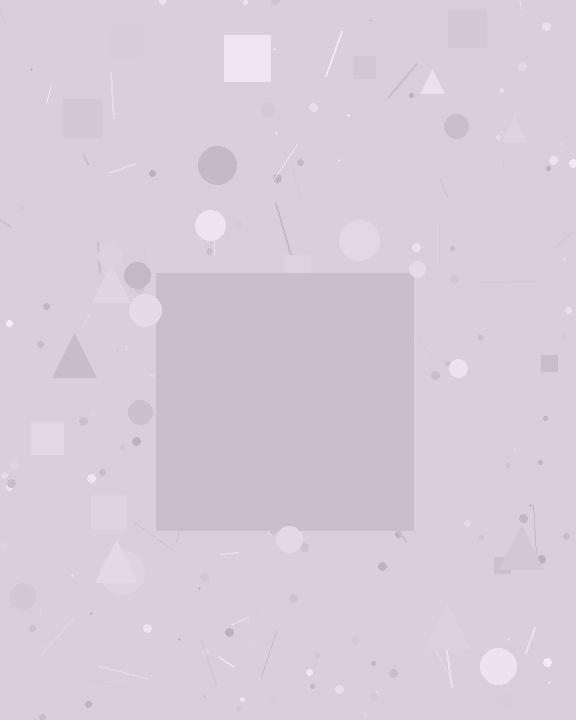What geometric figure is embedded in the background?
A square is embedded in the background.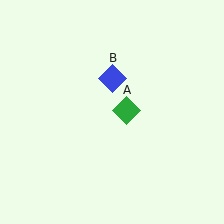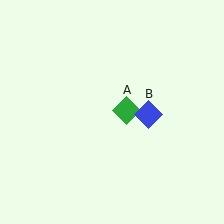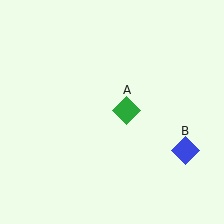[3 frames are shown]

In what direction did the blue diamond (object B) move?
The blue diamond (object B) moved down and to the right.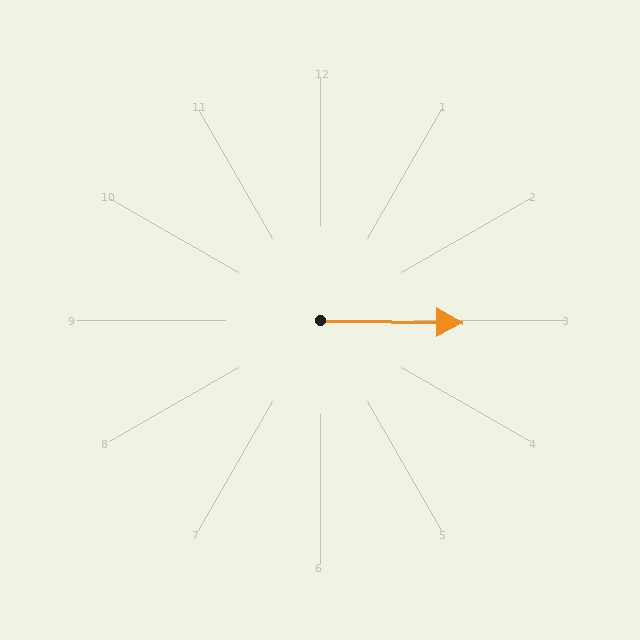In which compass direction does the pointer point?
East.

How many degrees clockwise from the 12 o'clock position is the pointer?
Approximately 91 degrees.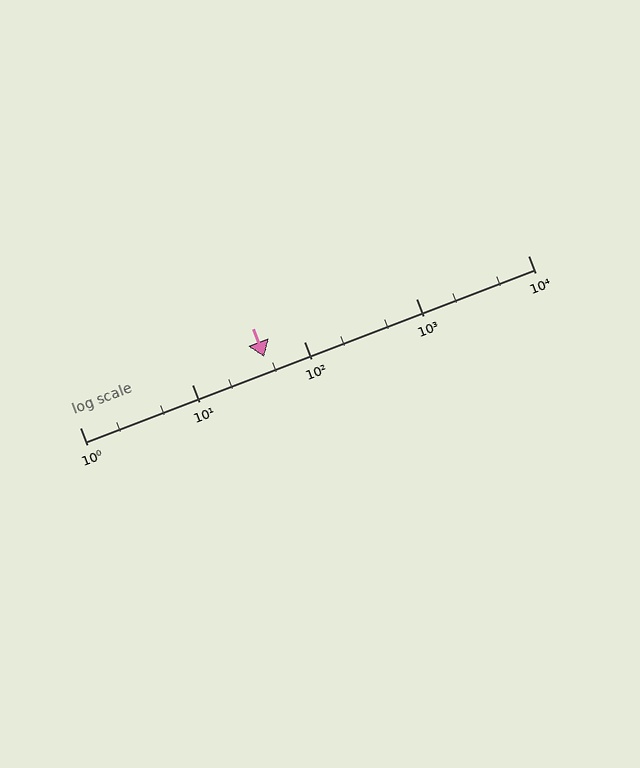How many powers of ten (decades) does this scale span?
The scale spans 4 decades, from 1 to 10000.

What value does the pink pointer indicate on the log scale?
The pointer indicates approximately 44.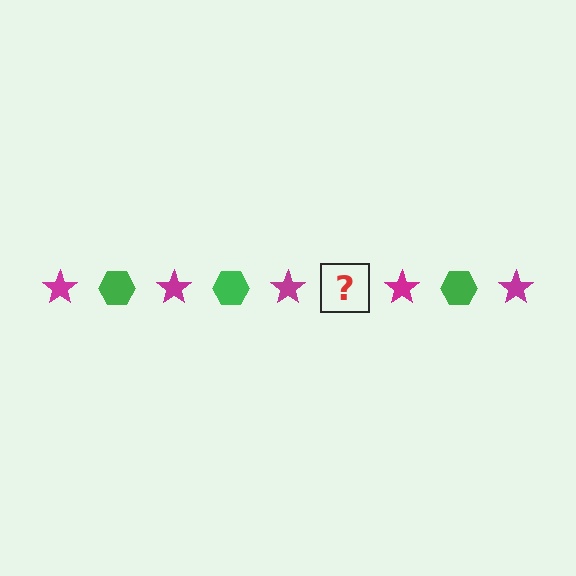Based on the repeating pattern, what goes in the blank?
The blank should be a green hexagon.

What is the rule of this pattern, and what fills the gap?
The rule is that the pattern alternates between magenta star and green hexagon. The gap should be filled with a green hexagon.